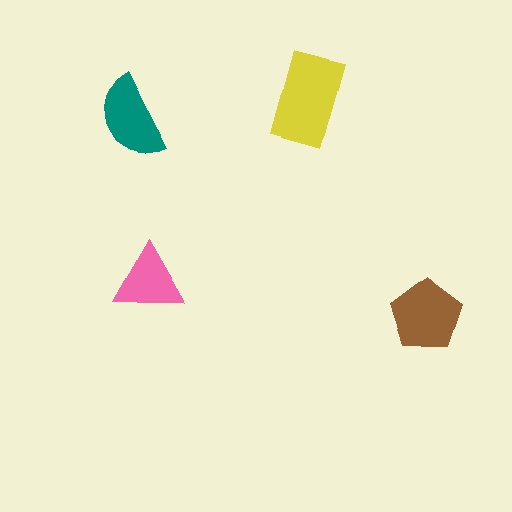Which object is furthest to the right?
The brown pentagon is rightmost.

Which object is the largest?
The yellow rectangle.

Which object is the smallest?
The pink triangle.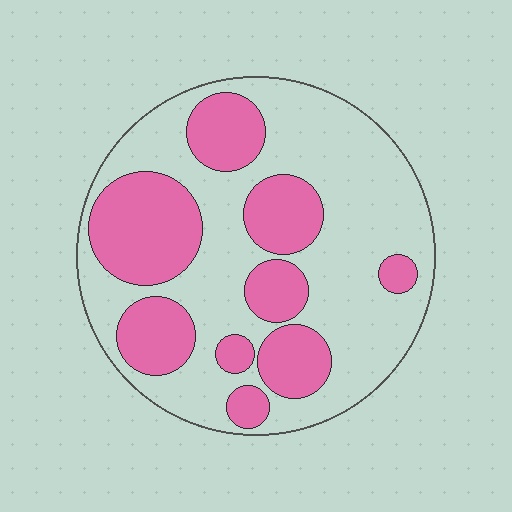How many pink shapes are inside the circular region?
9.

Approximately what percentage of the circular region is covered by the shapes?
Approximately 35%.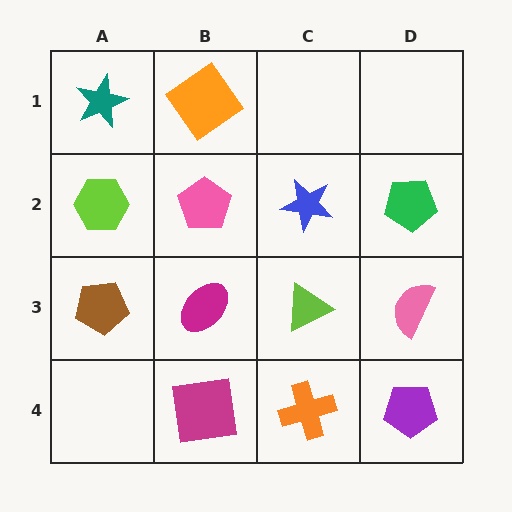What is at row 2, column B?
A pink pentagon.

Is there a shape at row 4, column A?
No, that cell is empty.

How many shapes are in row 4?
3 shapes.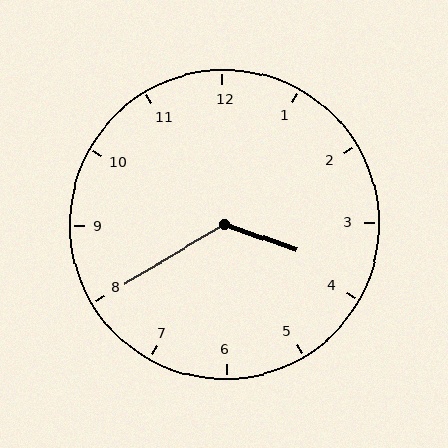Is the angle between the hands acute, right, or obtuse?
It is obtuse.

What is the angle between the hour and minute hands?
Approximately 130 degrees.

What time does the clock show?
3:40.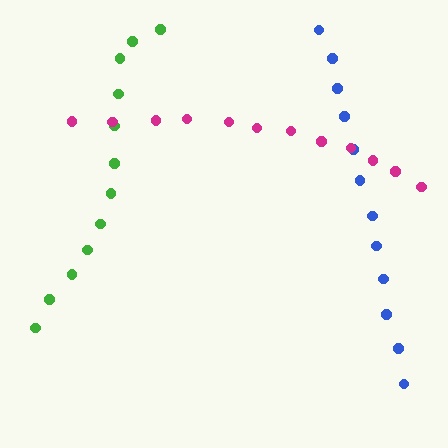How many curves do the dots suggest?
There are 3 distinct paths.